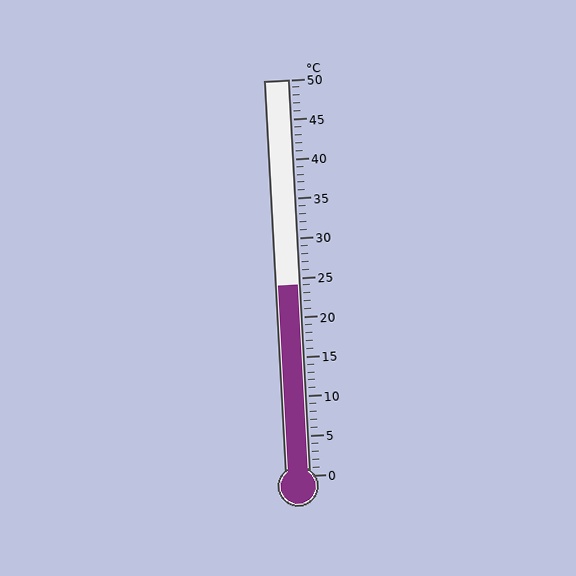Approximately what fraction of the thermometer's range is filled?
The thermometer is filled to approximately 50% of its range.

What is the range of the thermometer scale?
The thermometer scale ranges from 0°C to 50°C.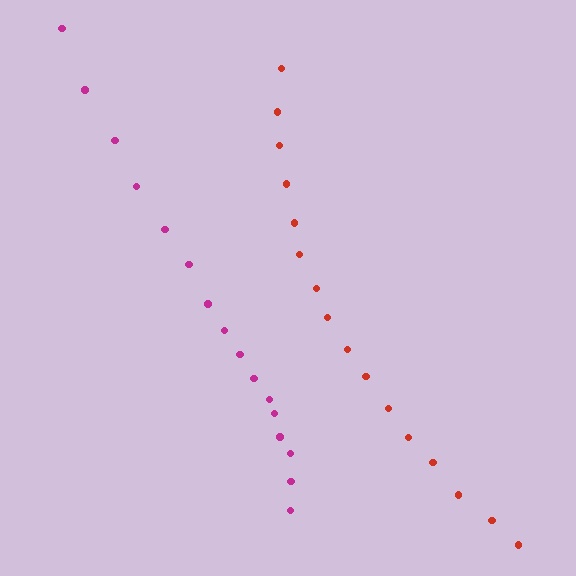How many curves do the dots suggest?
There are 2 distinct paths.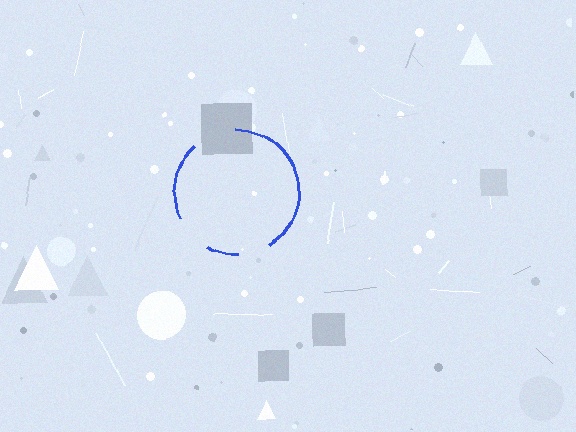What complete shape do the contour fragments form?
The contour fragments form a circle.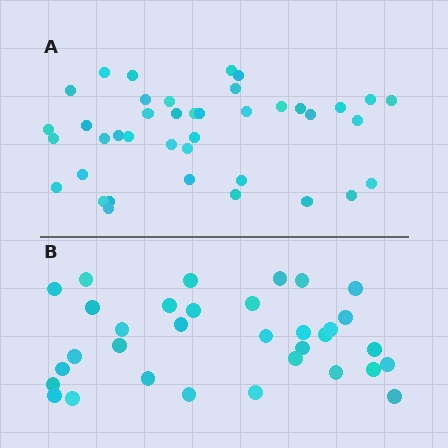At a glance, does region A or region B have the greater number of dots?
Region A (the top region) has more dots.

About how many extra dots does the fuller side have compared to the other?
Region A has roughly 8 or so more dots than region B.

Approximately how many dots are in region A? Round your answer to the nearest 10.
About 40 dots.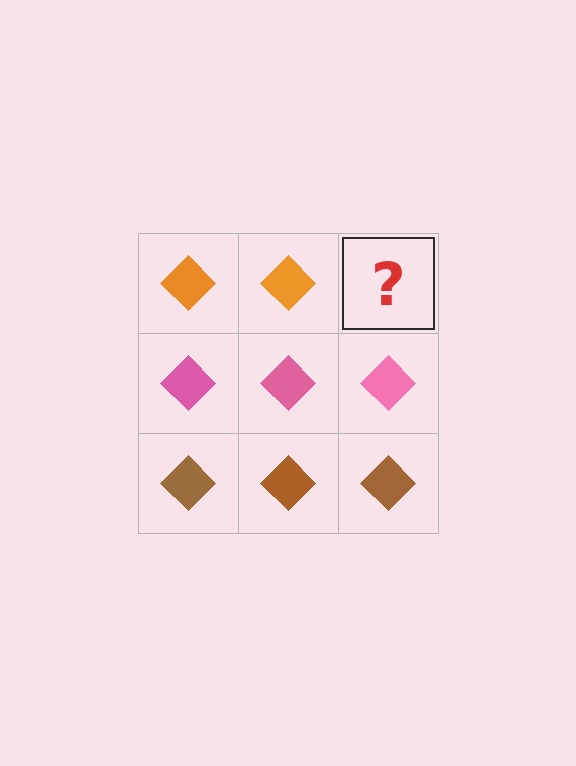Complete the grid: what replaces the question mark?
The question mark should be replaced with an orange diamond.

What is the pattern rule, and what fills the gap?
The rule is that each row has a consistent color. The gap should be filled with an orange diamond.